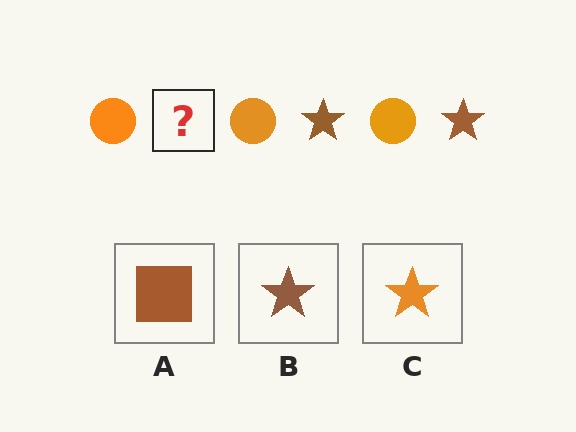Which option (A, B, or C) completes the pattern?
B.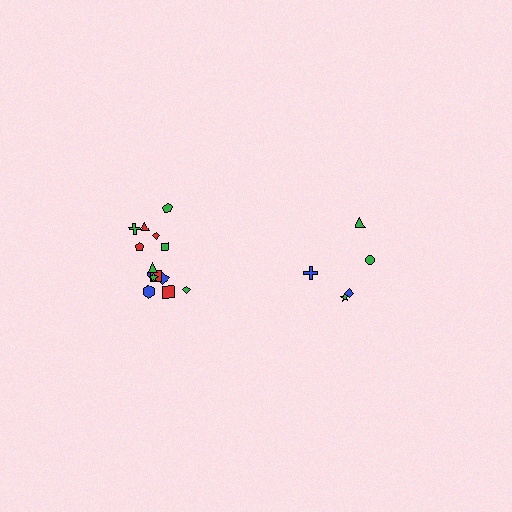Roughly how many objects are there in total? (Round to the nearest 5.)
Roughly 20 objects in total.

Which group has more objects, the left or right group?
The left group.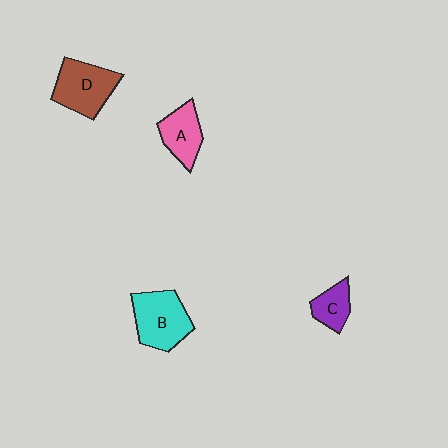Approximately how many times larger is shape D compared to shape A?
Approximately 1.4 times.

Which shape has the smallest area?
Shape C (purple).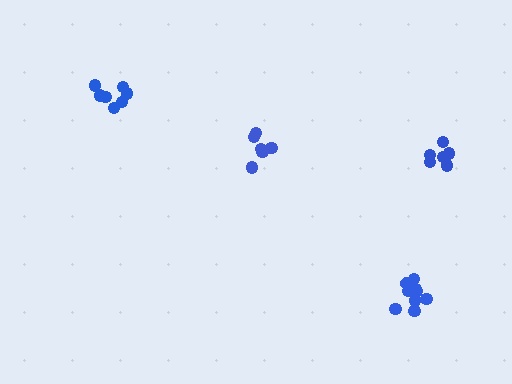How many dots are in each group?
Group 1: 8 dots, Group 2: 6 dots, Group 3: 6 dots, Group 4: 9 dots (29 total).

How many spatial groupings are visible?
There are 4 spatial groupings.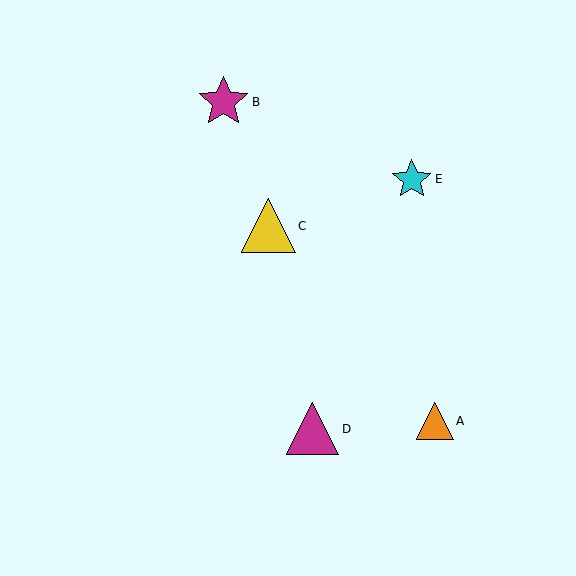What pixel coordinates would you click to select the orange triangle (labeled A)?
Click at (435, 421) to select the orange triangle A.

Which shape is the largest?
The yellow triangle (labeled C) is the largest.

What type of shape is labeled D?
Shape D is a magenta triangle.